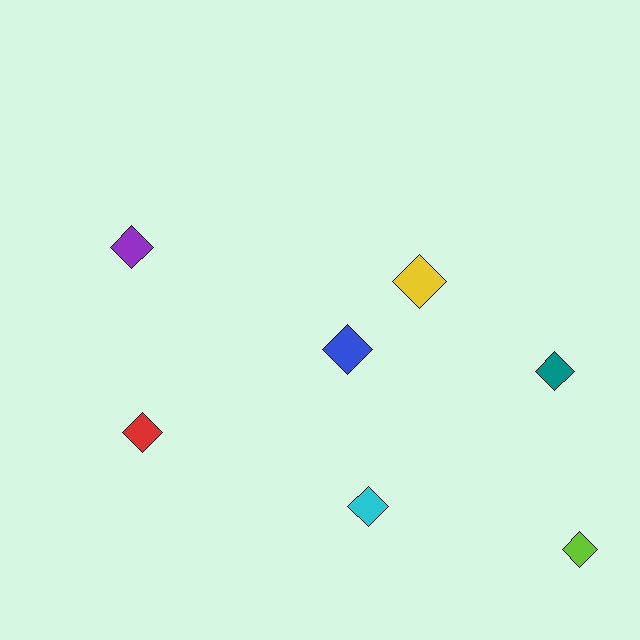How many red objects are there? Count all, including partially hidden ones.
There is 1 red object.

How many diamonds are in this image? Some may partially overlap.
There are 7 diamonds.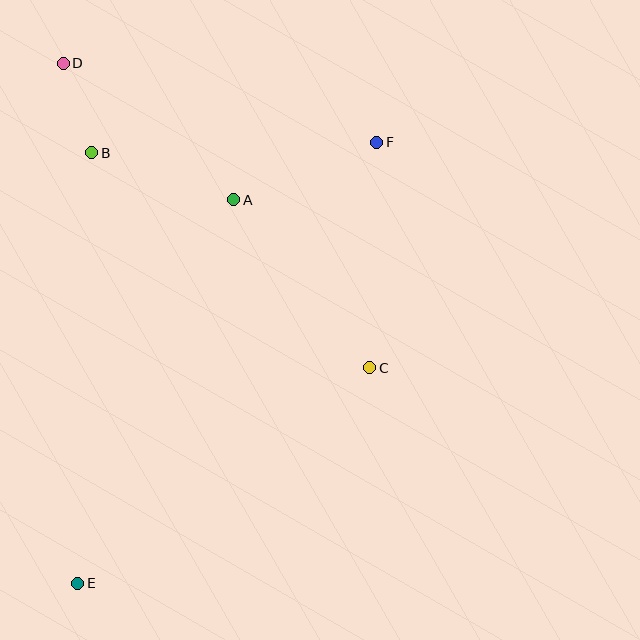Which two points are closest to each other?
Points B and D are closest to each other.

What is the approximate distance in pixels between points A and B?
The distance between A and B is approximately 149 pixels.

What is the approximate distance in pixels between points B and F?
The distance between B and F is approximately 285 pixels.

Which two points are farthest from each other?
Points E and F are farthest from each other.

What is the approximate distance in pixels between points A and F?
The distance between A and F is approximately 154 pixels.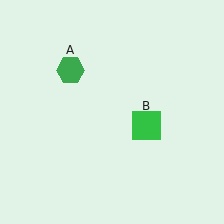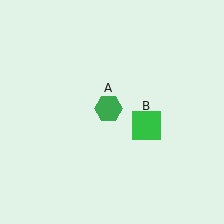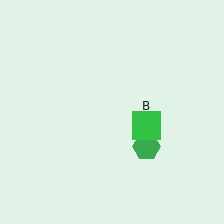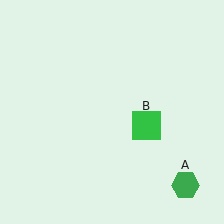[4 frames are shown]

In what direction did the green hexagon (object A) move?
The green hexagon (object A) moved down and to the right.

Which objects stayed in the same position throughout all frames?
Green square (object B) remained stationary.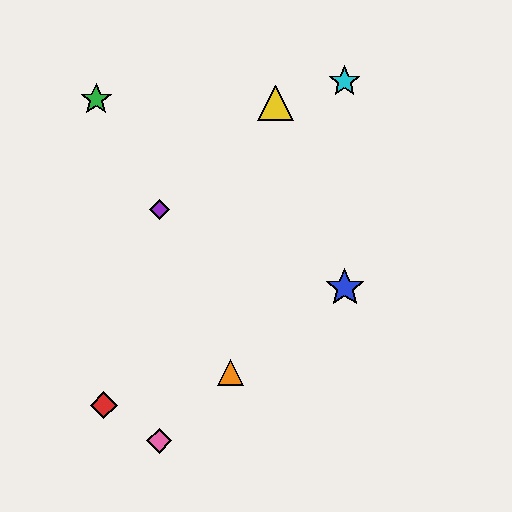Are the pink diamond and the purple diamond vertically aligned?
Yes, both are at x≈159.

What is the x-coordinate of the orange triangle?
The orange triangle is at x≈231.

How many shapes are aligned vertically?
2 shapes (the purple diamond, the pink diamond) are aligned vertically.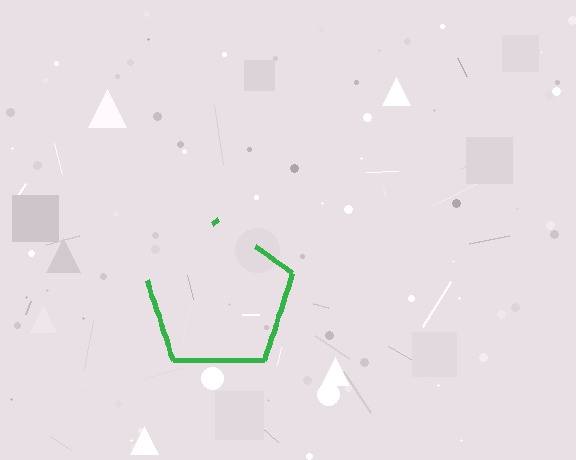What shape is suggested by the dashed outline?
The dashed outline suggests a pentagon.